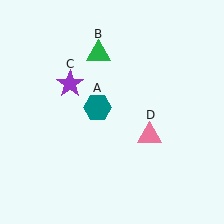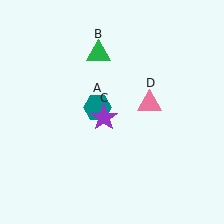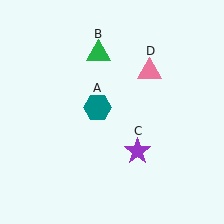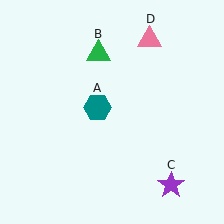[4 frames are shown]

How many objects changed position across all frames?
2 objects changed position: purple star (object C), pink triangle (object D).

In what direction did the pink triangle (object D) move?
The pink triangle (object D) moved up.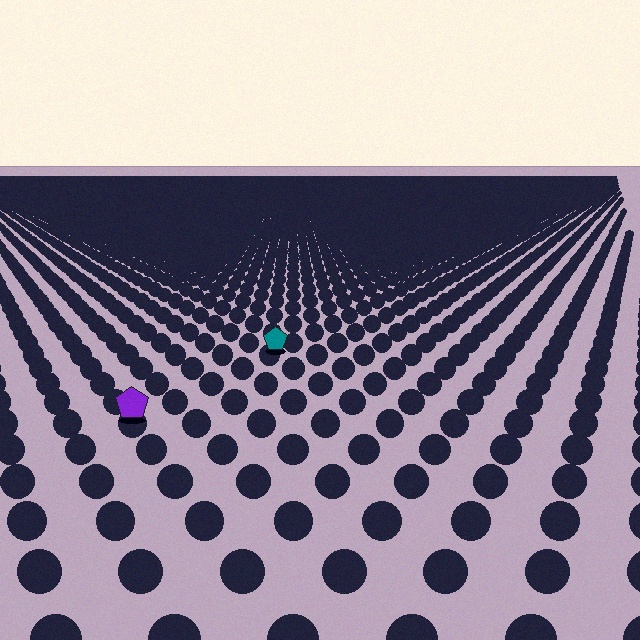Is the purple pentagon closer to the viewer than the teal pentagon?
Yes. The purple pentagon is closer — you can tell from the texture gradient: the ground texture is coarser near it.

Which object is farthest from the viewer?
The teal pentagon is farthest from the viewer. It appears smaller and the ground texture around it is denser.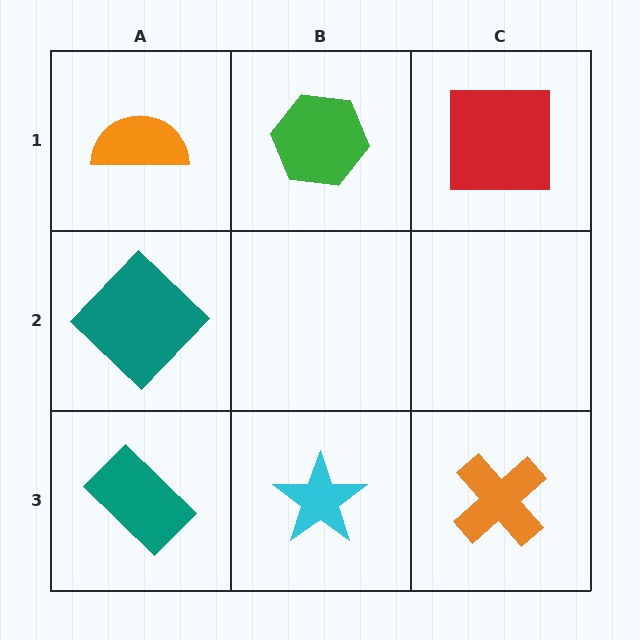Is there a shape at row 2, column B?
No, that cell is empty.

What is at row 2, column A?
A teal diamond.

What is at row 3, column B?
A cyan star.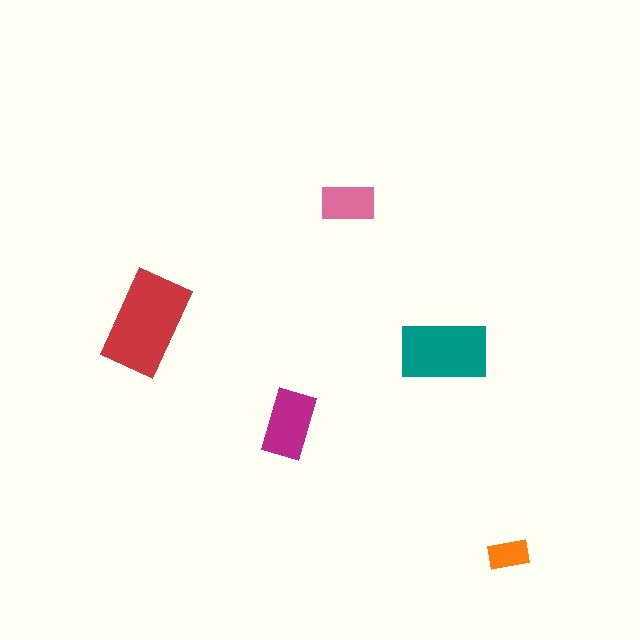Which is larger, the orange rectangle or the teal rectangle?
The teal one.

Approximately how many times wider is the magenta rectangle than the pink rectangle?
About 1.5 times wider.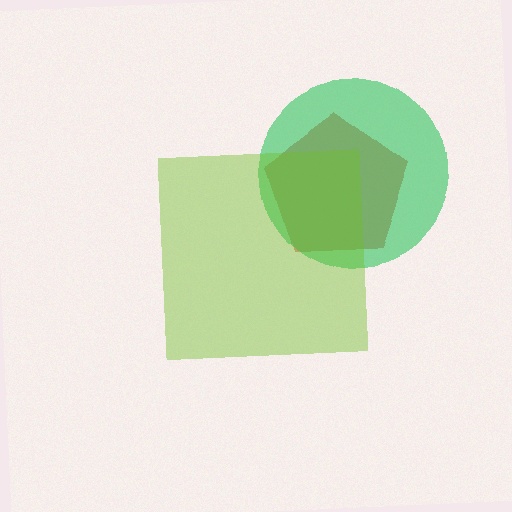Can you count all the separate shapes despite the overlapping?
Yes, there are 3 separate shapes.